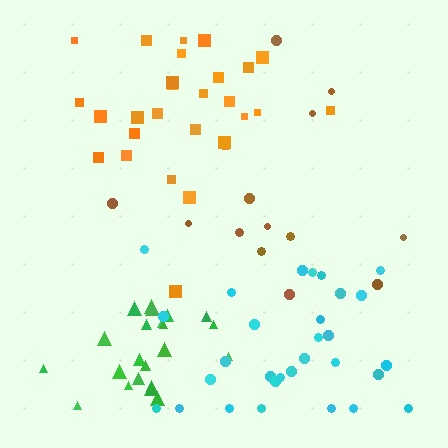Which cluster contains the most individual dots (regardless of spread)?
Cyan (30).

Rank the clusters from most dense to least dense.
green, orange, cyan, brown.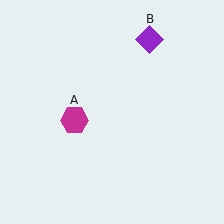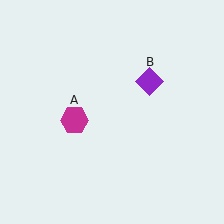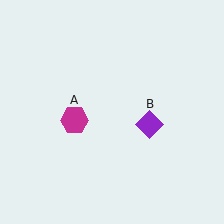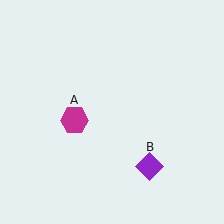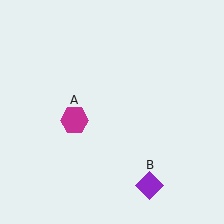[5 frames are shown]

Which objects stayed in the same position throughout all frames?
Magenta hexagon (object A) remained stationary.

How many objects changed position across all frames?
1 object changed position: purple diamond (object B).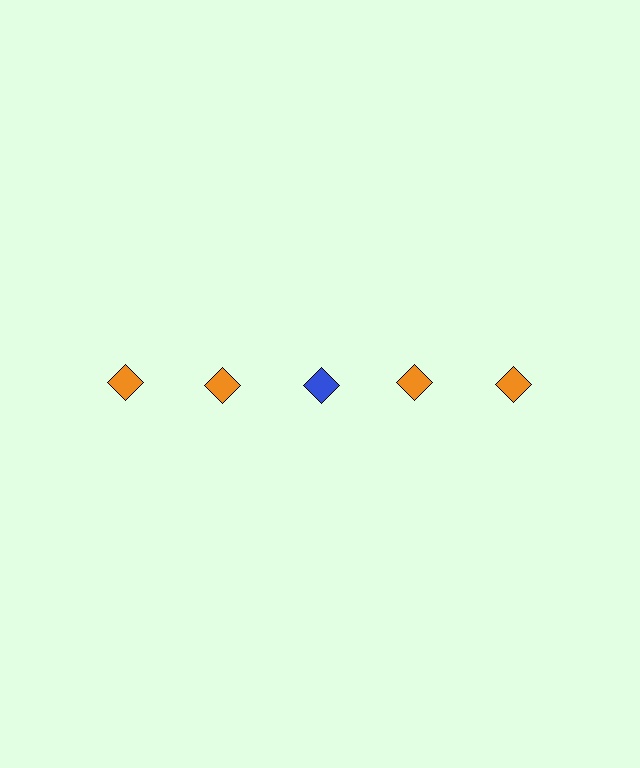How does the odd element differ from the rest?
It has a different color: blue instead of orange.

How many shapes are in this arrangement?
There are 5 shapes arranged in a grid pattern.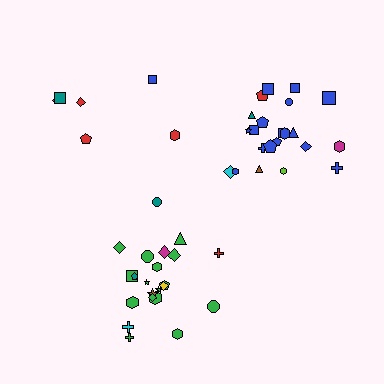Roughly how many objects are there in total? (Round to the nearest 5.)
Roughly 50 objects in total.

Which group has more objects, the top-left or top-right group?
The top-right group.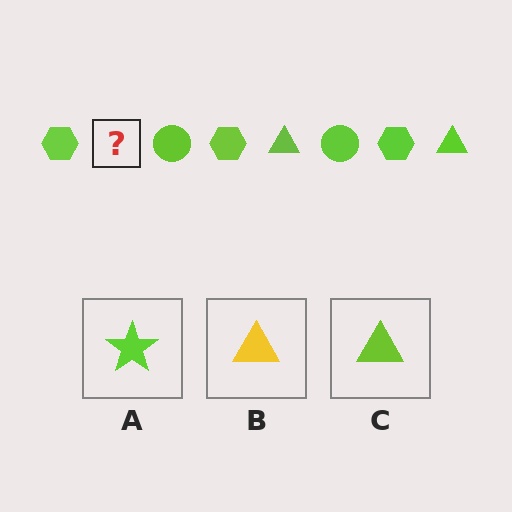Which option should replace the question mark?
Option C.